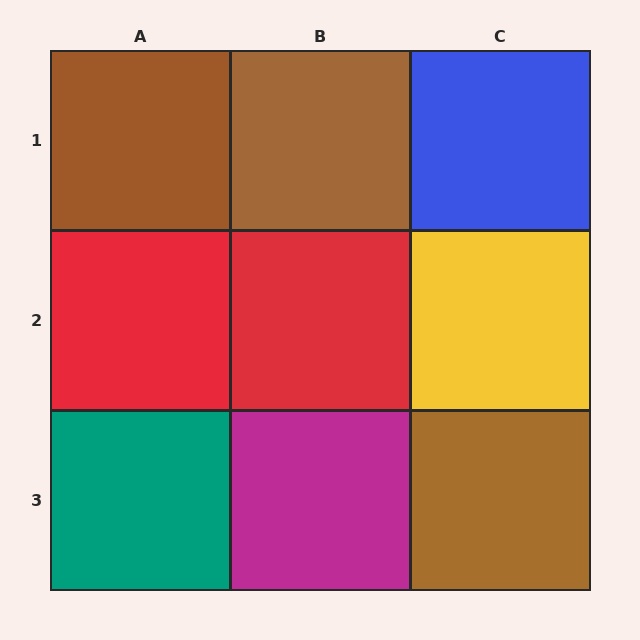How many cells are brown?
3 cells are brown.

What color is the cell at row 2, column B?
Red.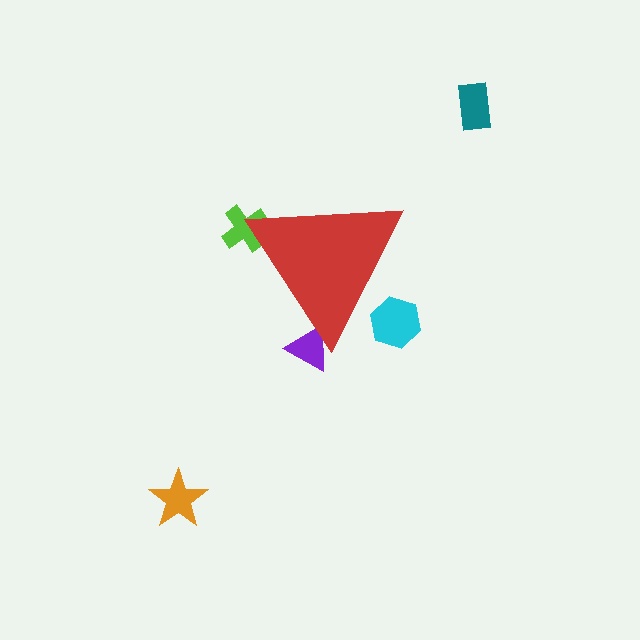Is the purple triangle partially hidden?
Yes, the purple triangle is partially hidden behind the red triangle.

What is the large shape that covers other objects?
A red triangle.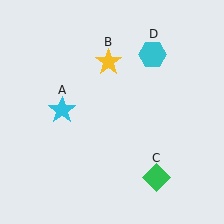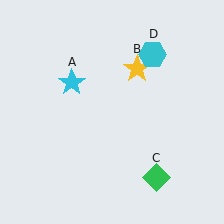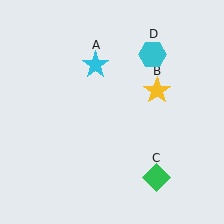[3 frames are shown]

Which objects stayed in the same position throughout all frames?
Green diamond (object C) and cyan hexagon (object D) remained stationary.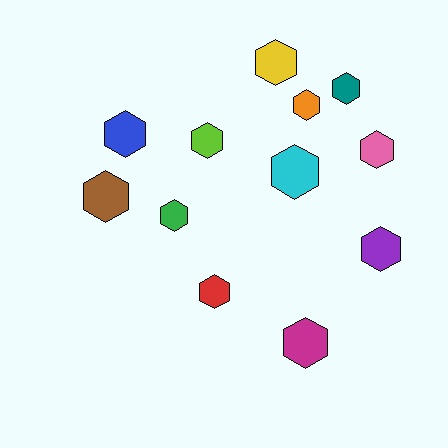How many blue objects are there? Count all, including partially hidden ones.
There is 1 blue object.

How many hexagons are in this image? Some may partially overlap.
There are 12 hexagons.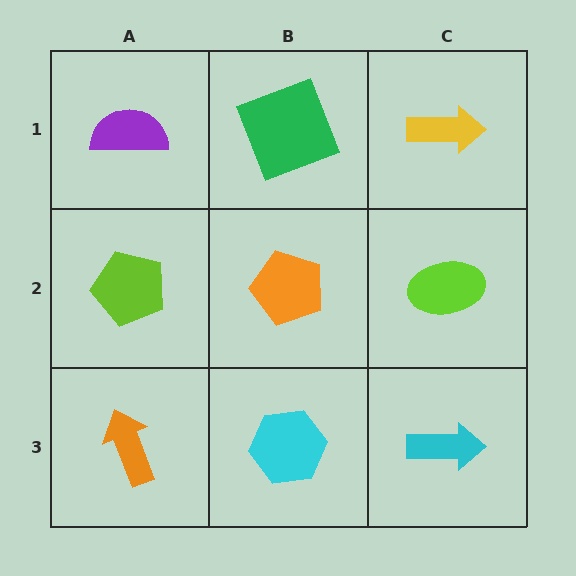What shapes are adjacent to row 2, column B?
A green square (row 1, column B), a cyan hexagon (row 3, column B), a lime pentagon (row 2, column A), a lime ellipse (row 2, column C).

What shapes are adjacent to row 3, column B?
An orange pentagon (row 2, column B), an orange arrow (row 3, column A), a cyan arrow (row 3, column C).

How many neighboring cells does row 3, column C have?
2.